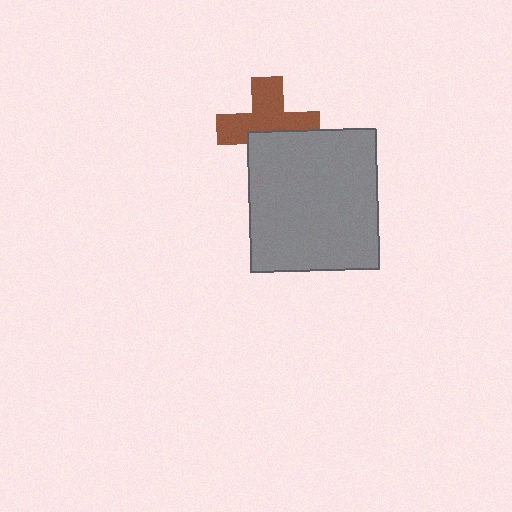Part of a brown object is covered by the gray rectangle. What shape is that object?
It is a cross.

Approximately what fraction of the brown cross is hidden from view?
Roughly 38% of the brown cross is hidden behind the gray rectangle.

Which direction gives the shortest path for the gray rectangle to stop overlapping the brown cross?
Moving down gives the shortest separation.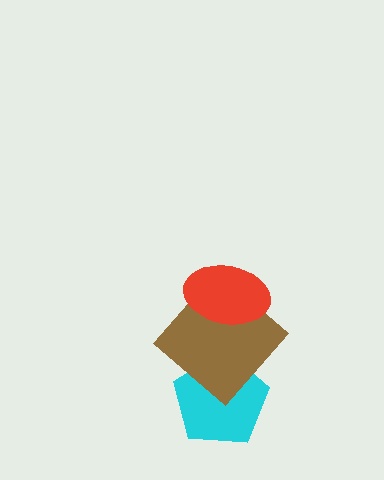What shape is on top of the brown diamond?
The red ellipse is on top of the brown diamond.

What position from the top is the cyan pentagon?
The cyan pentagon is 3rd from the top.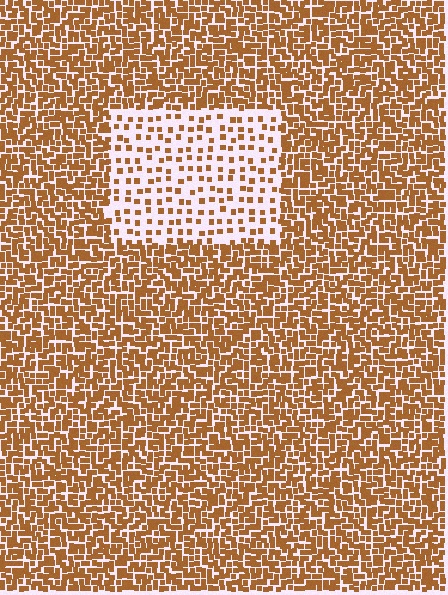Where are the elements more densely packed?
The elements are more densely packed outside the rectangle boundary.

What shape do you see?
I see a rectangle.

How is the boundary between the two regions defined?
The boundary is defined by a change in element density (approximately 2.8x ratio). All elements are the same color, size, and shape.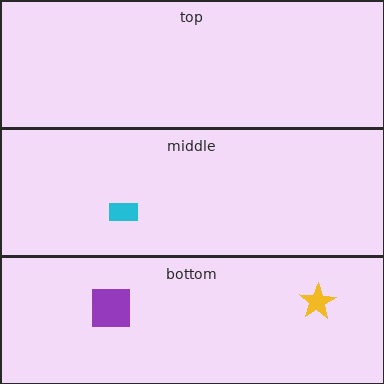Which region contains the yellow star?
The bottom region.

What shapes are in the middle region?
The cyan rectangle.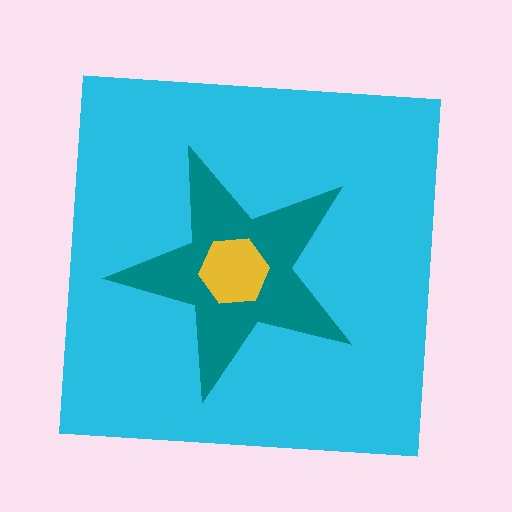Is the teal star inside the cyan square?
Yes.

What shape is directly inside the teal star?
The yellow hexagon.